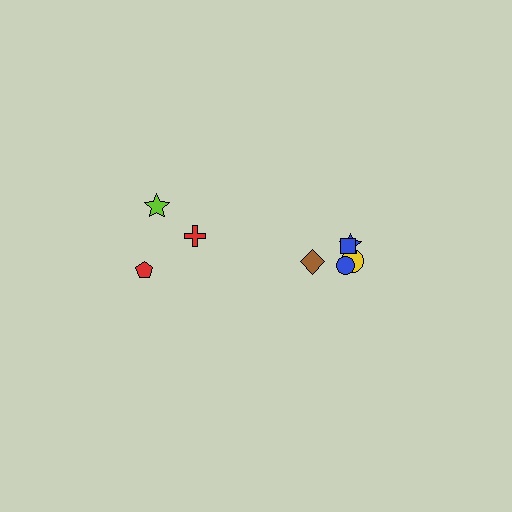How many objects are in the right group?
There are 5 objects.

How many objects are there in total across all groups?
There are 8 objects.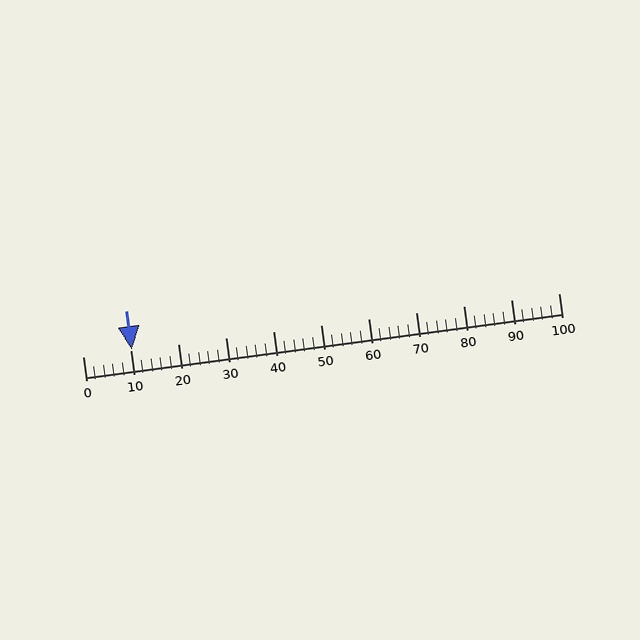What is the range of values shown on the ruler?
The ruler shows values from 0 to 100.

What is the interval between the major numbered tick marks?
The major tick marks are spaced 10 units apart.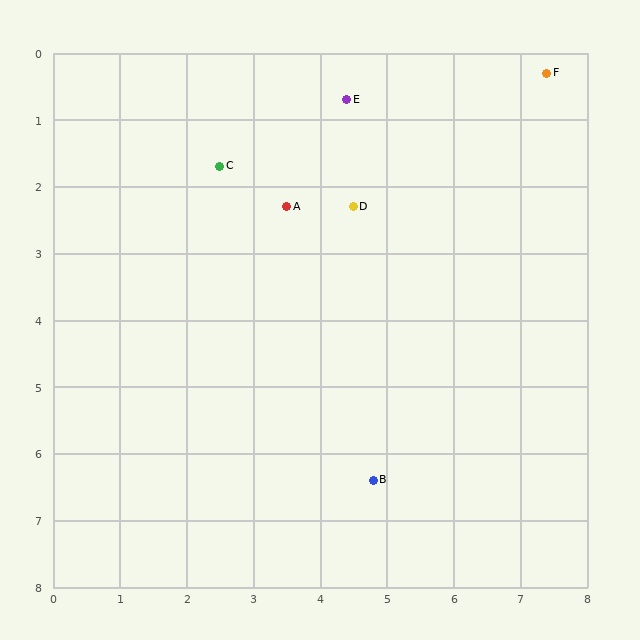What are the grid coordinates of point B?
Point B is at approximately (4.8, 6.4).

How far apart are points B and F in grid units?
Points B and F are about 6.6 grid units apart.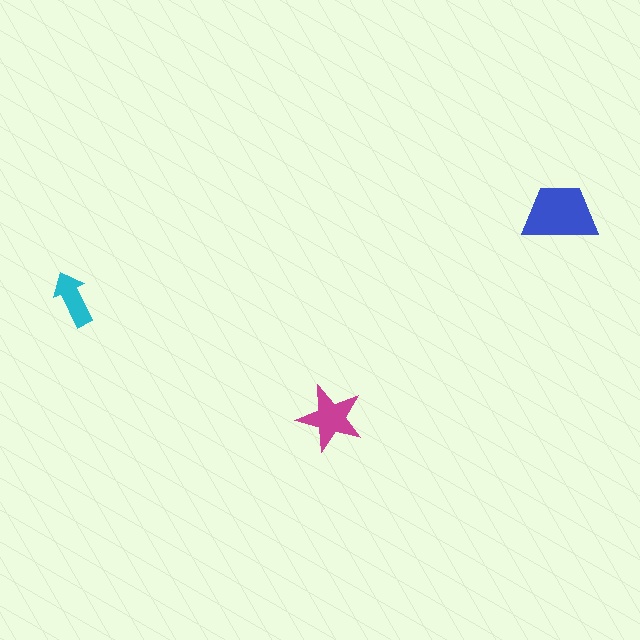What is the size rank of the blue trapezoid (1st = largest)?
1st.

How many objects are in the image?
There are 3 objects in the image.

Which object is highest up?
The blue trapezoid is topmost.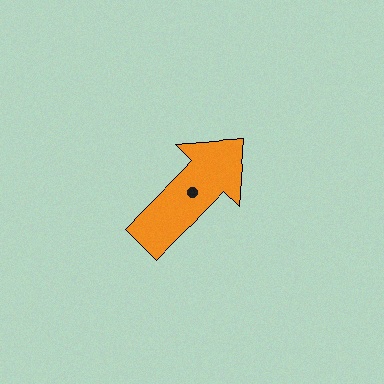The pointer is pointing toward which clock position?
Roughly 2 o'clock.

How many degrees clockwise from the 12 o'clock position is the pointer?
Approximately 45 degrees.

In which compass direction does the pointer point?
Northeast.